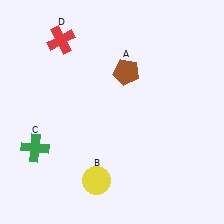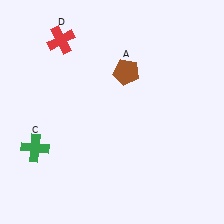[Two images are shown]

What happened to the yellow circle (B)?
The yellow circle (B) was removed in Image 2. It was in the bottom-left area of Image 1.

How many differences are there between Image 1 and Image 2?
There is 1 difference between the two images.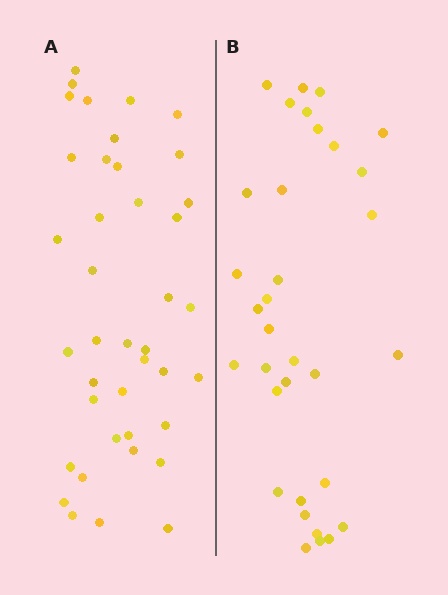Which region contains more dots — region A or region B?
Region A (the left region) has more dots.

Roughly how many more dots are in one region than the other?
Region A has roughly 8 or so more dots than region B.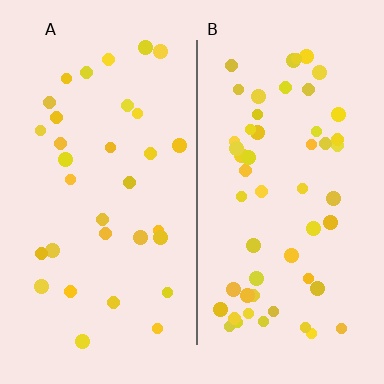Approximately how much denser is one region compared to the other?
Approximately 1.7× — region B over region A.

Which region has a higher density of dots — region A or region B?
B (the right).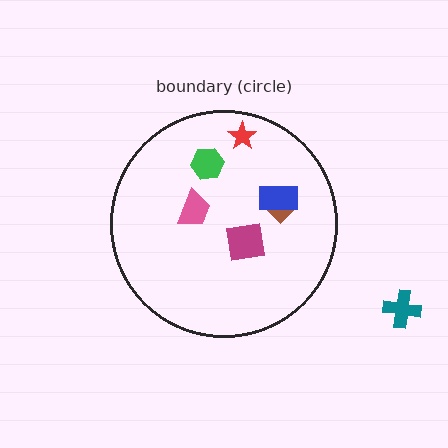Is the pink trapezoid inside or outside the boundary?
Inside.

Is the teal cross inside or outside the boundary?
Outside.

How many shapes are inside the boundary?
6 inside, 1 outside.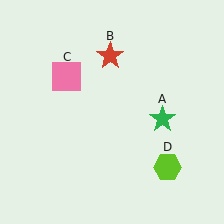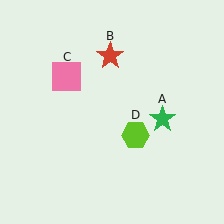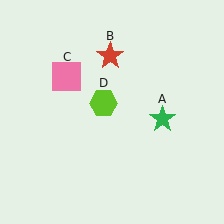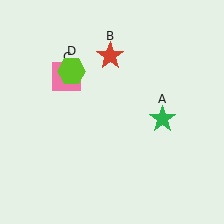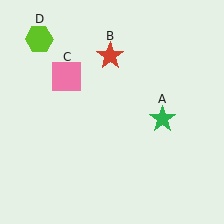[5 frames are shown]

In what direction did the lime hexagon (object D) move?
The lime hexagon (object D) moved up and to the left.